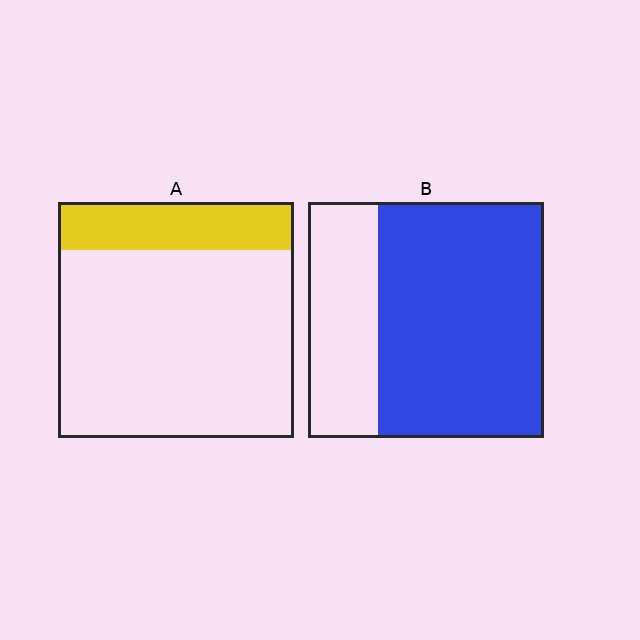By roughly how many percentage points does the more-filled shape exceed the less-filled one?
By roughly 50 percentage points (B over A).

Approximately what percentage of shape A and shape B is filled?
A is approximately 20% and B is approximately 70%.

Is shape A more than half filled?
No.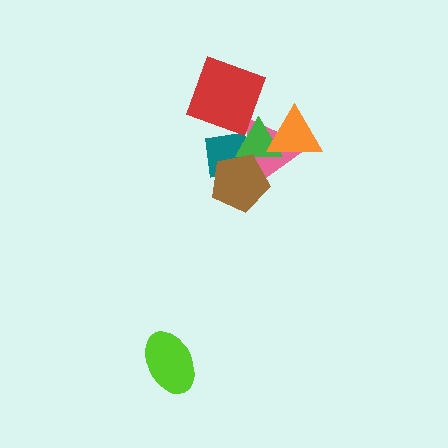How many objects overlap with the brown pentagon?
3 objects overlap with the brown pentagon.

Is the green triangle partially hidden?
Yes, it is partially covered by another shape.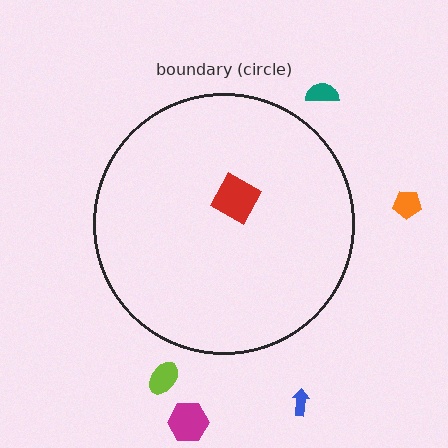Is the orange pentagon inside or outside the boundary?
Outside.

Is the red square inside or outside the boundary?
Inside.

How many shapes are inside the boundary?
1 inside, 5 outside.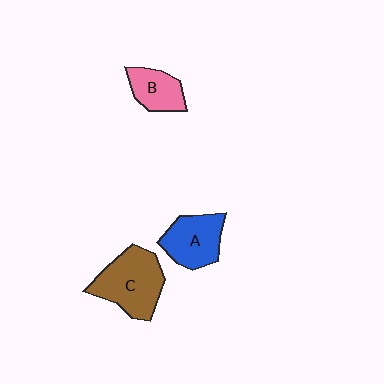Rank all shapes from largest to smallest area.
From largest to smallest: C (brown), A (blue), B (pink).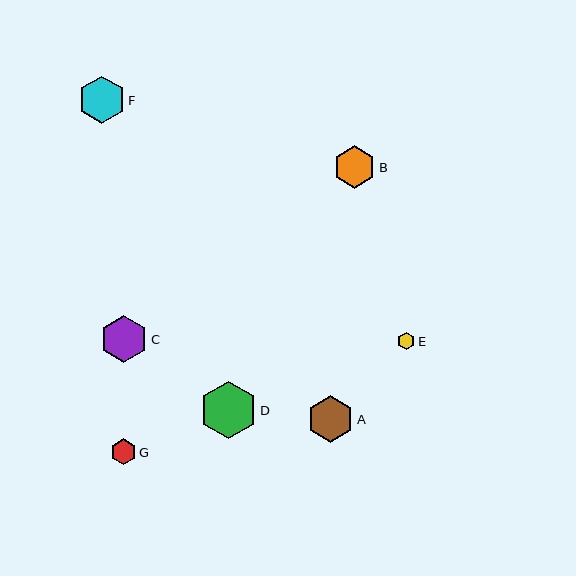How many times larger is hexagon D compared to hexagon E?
Hexagon D is approximately 3.2 times the size of hexagon E.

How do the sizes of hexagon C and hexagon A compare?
Hexagon C and hexagon A are approximately the same size.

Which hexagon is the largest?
Hexagon D is the largest with a size of approximately 57 pixels.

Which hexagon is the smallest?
Hexagon E is the smallest with a size of approximately 18 pixels.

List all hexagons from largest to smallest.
From largest to smallest: D, C, F, A, B, G, E.